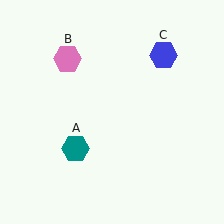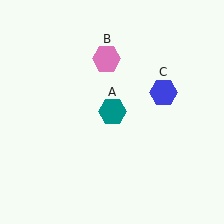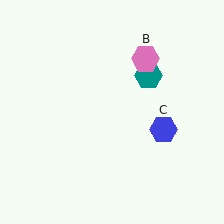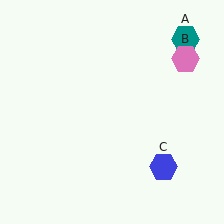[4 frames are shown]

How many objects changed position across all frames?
3 objects changed position: teal hexagon (object A), pink hexagon (object B), blue hexagon (object C).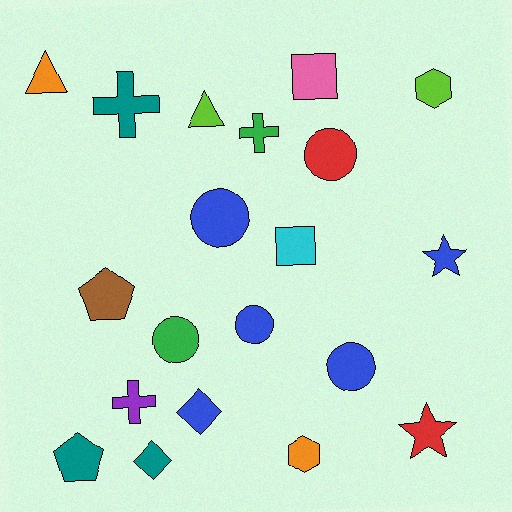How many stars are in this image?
There are 2 stars.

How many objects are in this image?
There are 20 objects.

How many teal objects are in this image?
There are 3 teal objects.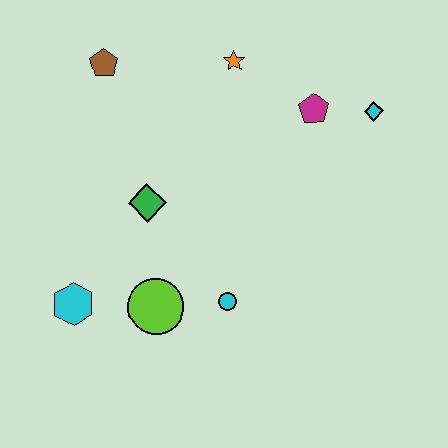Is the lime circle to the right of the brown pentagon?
Yes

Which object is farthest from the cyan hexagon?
The cyan diamond is farthest from the cyan hexagon.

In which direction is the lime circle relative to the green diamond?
The lime circle is below the green diamond.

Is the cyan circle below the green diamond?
Yes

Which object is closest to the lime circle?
The cyan circle is closest to the lime circle.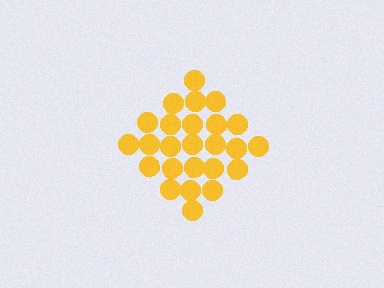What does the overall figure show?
The overall figure shows a diamond.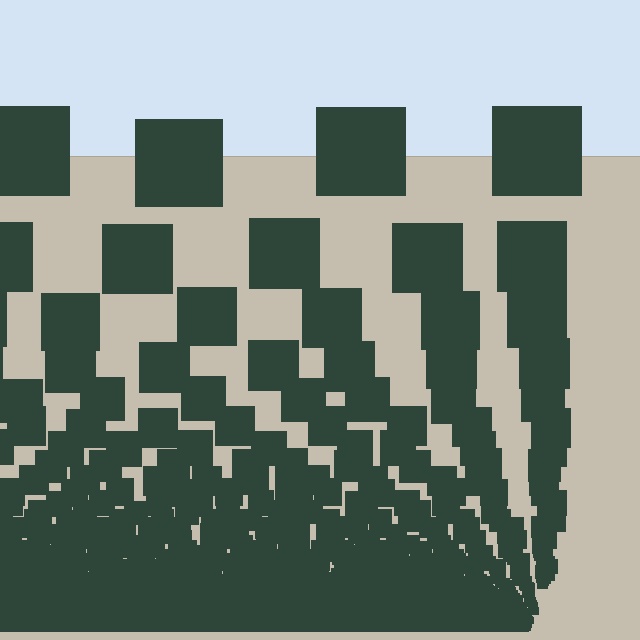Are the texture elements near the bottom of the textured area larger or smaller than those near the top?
Smaller. The gradient is inverted — elements near the bottom are smaller and denser.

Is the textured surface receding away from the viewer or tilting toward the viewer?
The surface appears to tilt toward the viewer. Texture elements get larger and sparser toward the top.